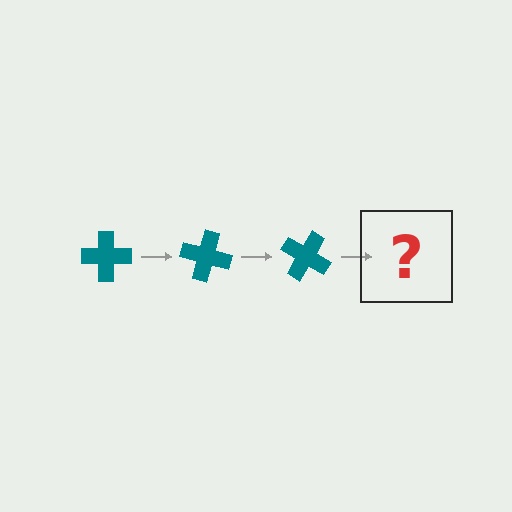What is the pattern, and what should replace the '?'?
The pattern is that the cross rotates 15 degrees each step. The '?' should be a teal cross rotated 45 degrees.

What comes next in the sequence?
The next element should be a teal cross rotated 45 degrees.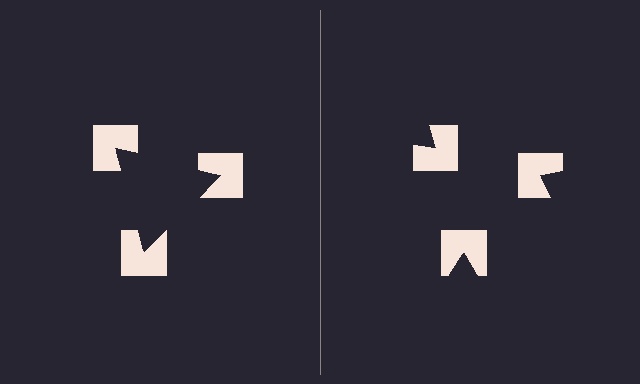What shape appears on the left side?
An illusory triangle.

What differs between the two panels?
The notched squares are positioned identically on both sides; only the wedge orientations differ. On the left they align to a triangle; on the right they are misaligned.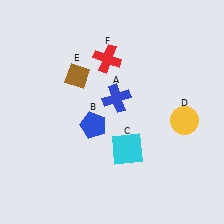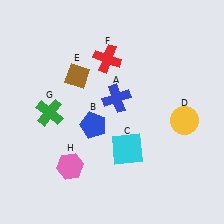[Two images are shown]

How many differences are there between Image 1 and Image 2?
There are 2 differences between the two images.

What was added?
A green cross (G), a pink hexagon (H) were added in Image 2.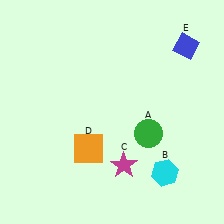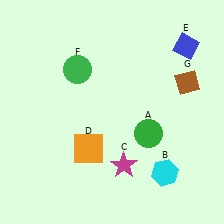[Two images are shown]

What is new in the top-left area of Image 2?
A green circle (F) was added in the top-left area of Image 2.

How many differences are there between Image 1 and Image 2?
There are 2 differences between the two images.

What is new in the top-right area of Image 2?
A brown diamond (G) was added in the top-right area of Image 2.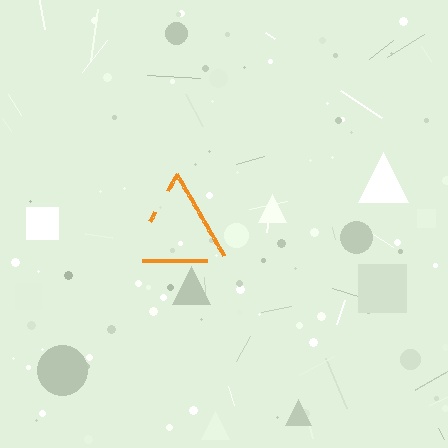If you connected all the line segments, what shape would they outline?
They would outline a triangle.